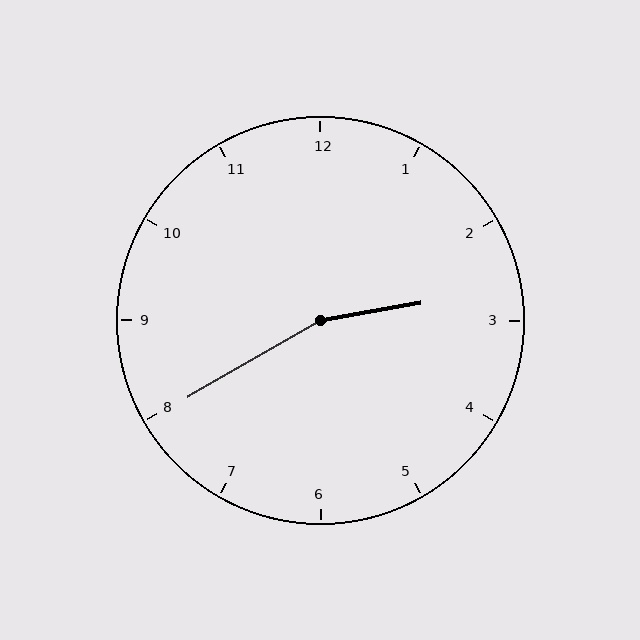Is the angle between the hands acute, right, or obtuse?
It is obtuse.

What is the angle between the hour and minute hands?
Approximately 160 degrees.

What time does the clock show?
2:40.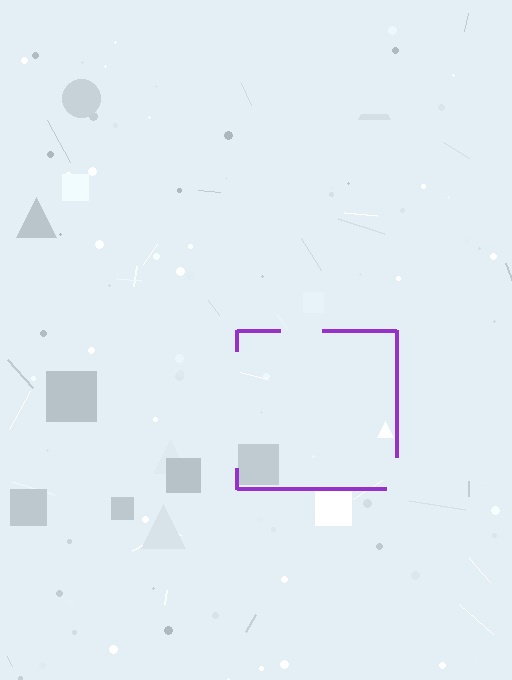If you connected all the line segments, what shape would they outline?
They would outline a square.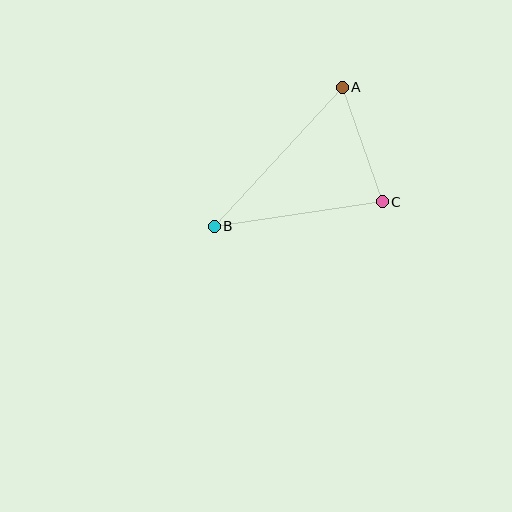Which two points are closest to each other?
Points A and C are closest to each other.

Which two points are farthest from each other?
Points A and B are farthest from each other.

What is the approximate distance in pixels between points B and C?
The distance between B and C is approximately 170 pixels.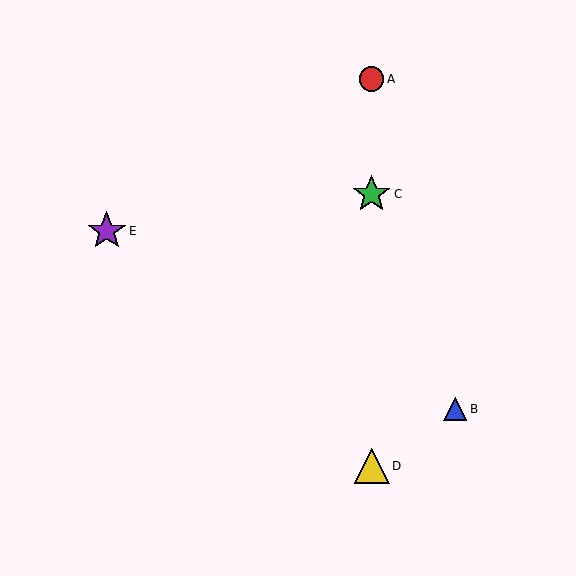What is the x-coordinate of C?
Object C is at x≈372.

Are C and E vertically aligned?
No, C is at x≈372 and E is at x≈107.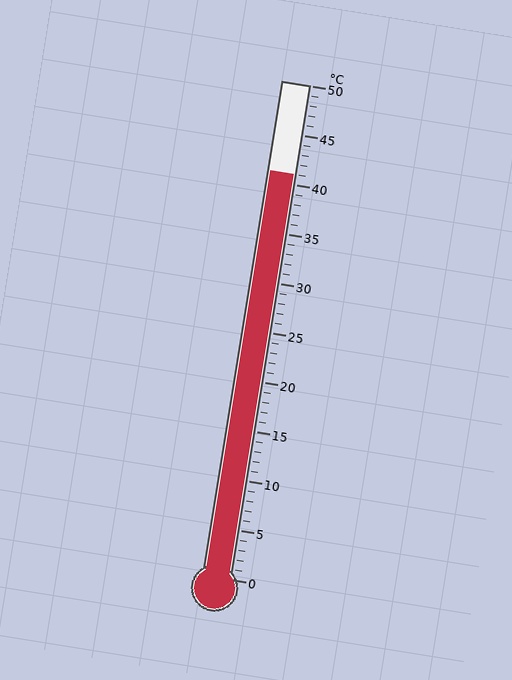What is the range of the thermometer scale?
The thermometer scale ranges from 0°C to 50°C.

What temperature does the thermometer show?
The thermometer shows approximately 41°C.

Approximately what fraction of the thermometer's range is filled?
The thermometer is filled to approximately 80% of its range.